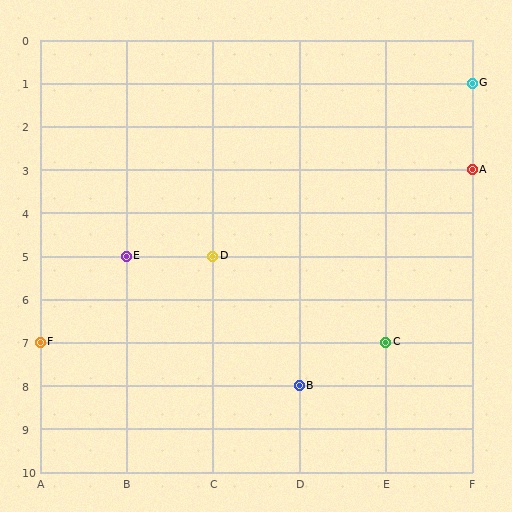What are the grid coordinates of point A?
Point A is at grid coordinates (F, 3).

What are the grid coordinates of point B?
Point B is at grid coordinates (D, 8).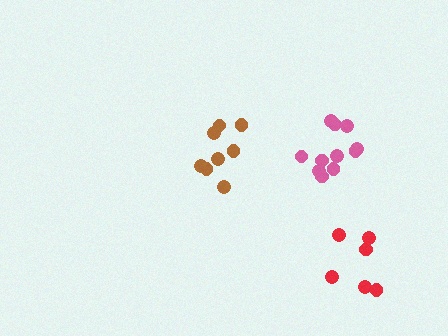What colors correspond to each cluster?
The clusters are colored: red, brown, pink.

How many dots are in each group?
Group 1: 6 dots, Group 2: 8 dots, Group 3: 11 dots (25 total).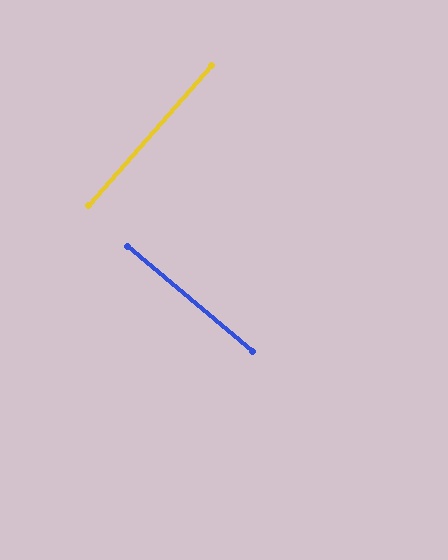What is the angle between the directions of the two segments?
Approximately 89 degrees.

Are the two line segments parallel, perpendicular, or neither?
Perpendicular — they meet at approximately 89°.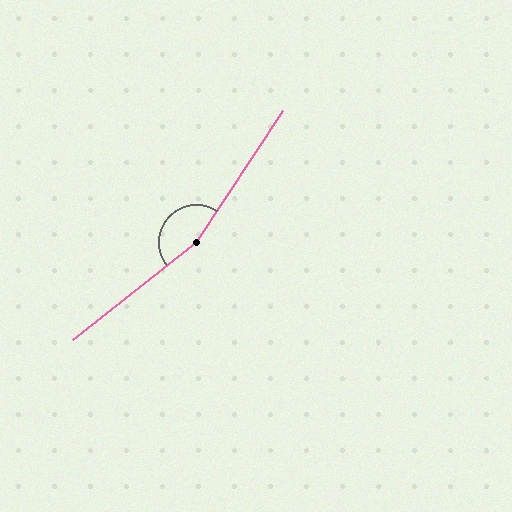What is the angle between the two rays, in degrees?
Approximately 162 degrees.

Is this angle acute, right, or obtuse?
It is obtuse.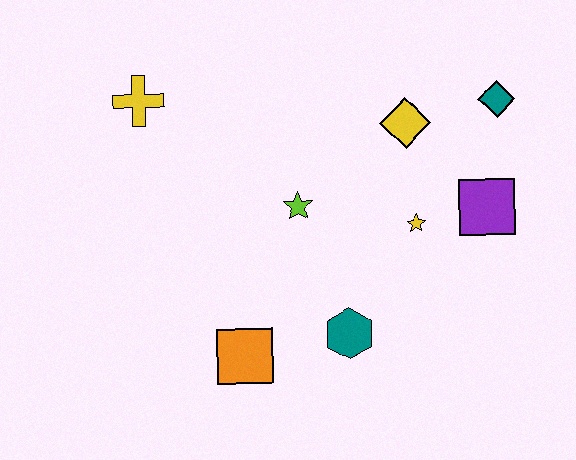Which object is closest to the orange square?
The teal hexagon is closest to the orange square.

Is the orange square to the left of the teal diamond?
Yes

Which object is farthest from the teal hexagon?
The yellow cross is farthest from the teal hexagon.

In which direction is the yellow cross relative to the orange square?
The yellow cross is above the orange square.